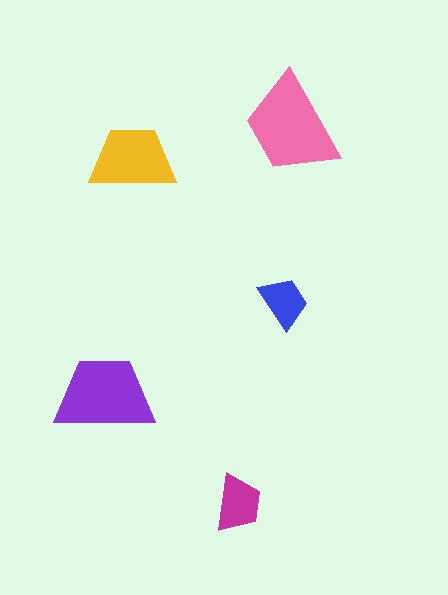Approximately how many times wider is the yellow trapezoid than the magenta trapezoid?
About 1.5 times wider.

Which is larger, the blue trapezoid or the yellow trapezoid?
The yellow one.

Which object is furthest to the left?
The purple trapezoid is leftmost.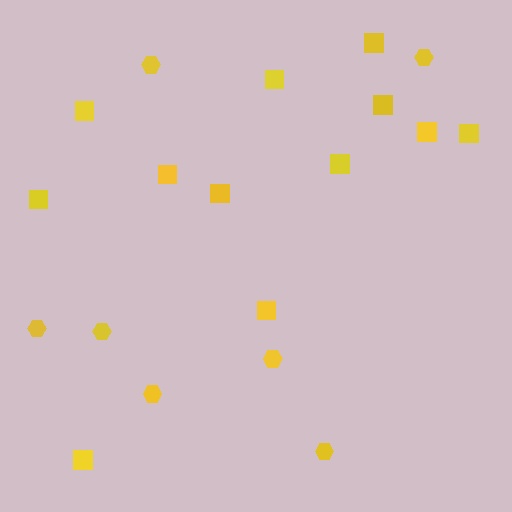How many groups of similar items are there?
There are 2 groups: one group of hexagons (7) and one group of squares (12).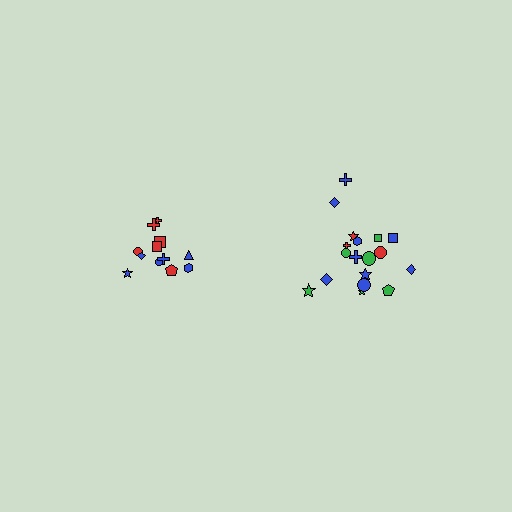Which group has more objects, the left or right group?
The right group.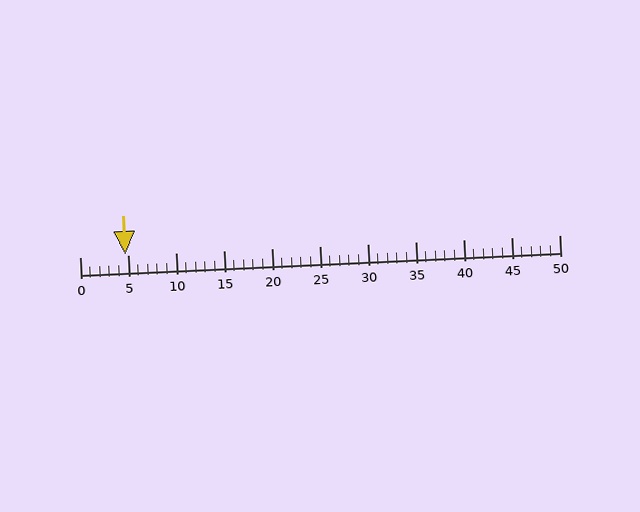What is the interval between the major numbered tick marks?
The major tick marks are spaced 5 units apart.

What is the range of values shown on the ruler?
The ruler shows values from 0 to 50.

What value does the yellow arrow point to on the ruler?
The yellow arrow points to approximately 5.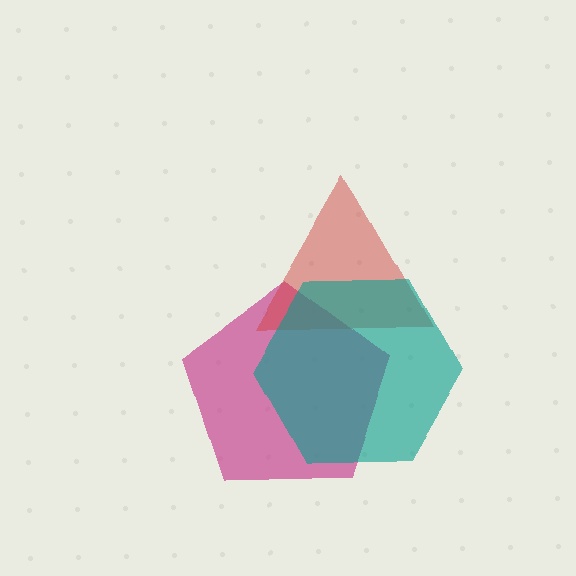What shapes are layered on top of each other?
The layered shapes are: a magenta pentagon, a red triangle, a teal hexagon.